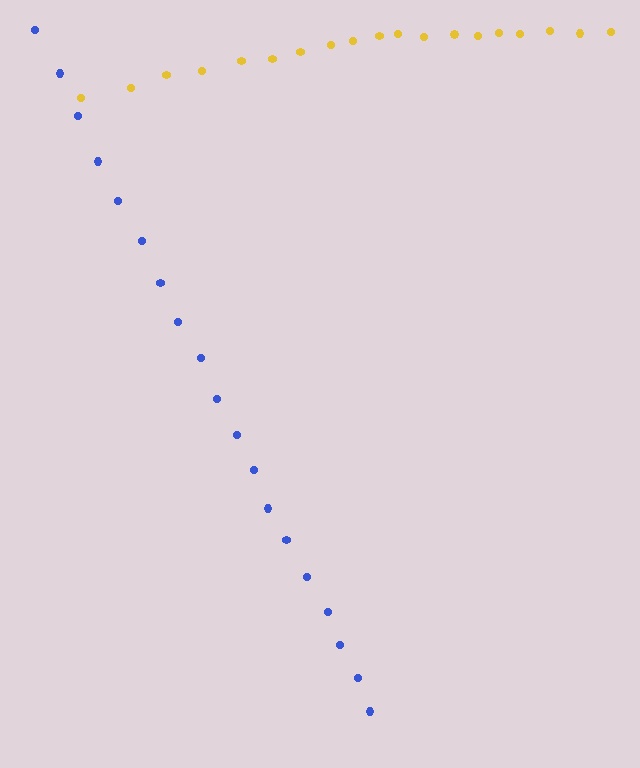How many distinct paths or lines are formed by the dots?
There are 2 distinct paths.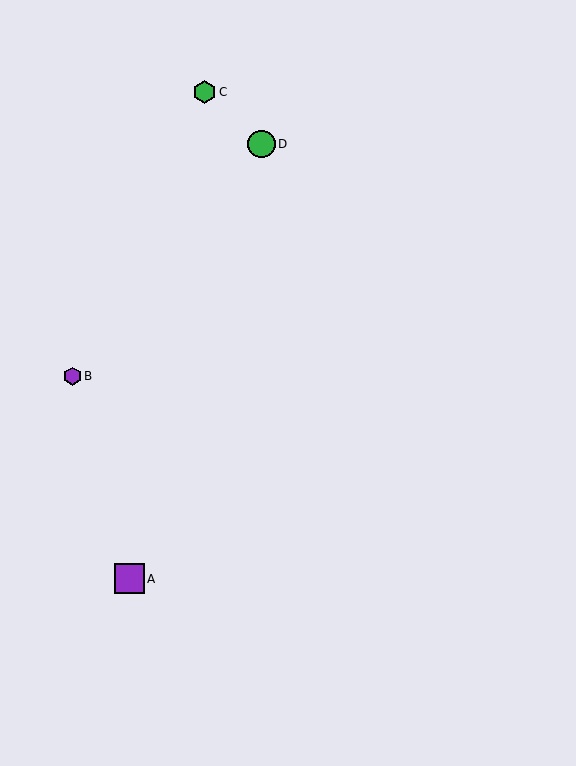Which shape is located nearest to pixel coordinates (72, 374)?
The purple hexagon (labeled B) at (73, 376) is nearest to that location.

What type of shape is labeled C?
Shape C is a green hexagon.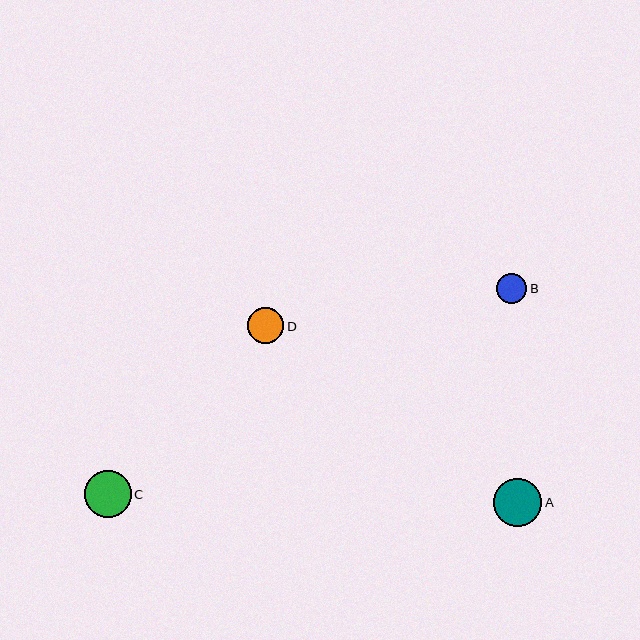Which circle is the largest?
Circle A is the largest with a size of approximately 48 pixels.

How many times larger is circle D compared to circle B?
Circle D is approximately 1.2 times the size of circle B.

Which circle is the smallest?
Circle B is the smallest with a size of approximately 30 pixels.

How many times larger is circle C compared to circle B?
Circle C is approximately 1.5 times the size of circle B.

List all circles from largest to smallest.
From largest to smallest: A, C, D, B.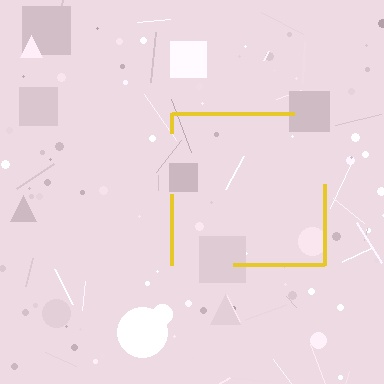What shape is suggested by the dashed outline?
The dashed outline suggests a square.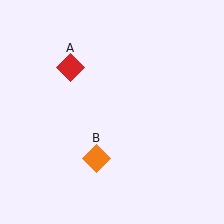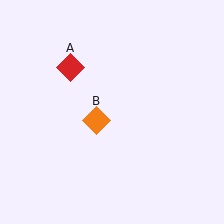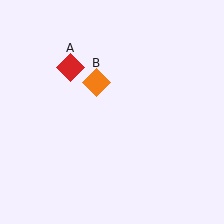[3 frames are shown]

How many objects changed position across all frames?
1 object changed position: orange diamond (object B).